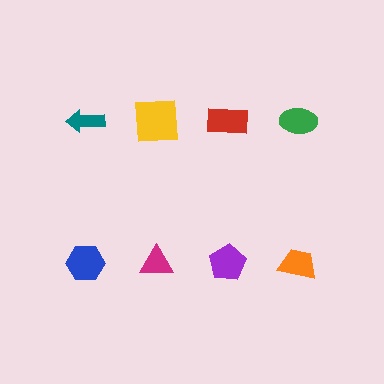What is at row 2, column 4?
An orange trapezoid.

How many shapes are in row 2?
4 shapes.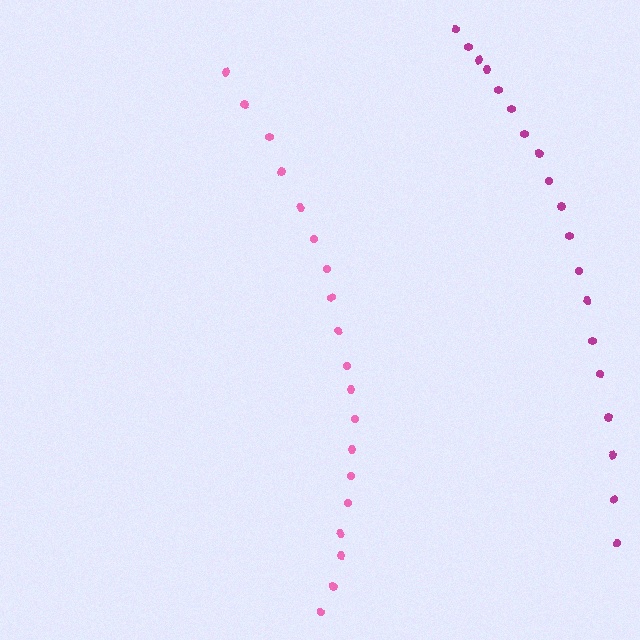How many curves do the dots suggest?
There are 2 distinct paths.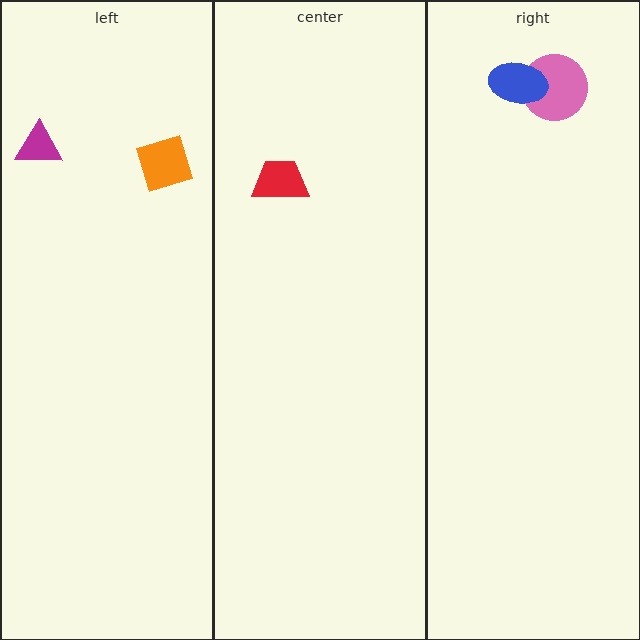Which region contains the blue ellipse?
The right region.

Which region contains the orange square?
The left region.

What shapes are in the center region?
The red trapezoid.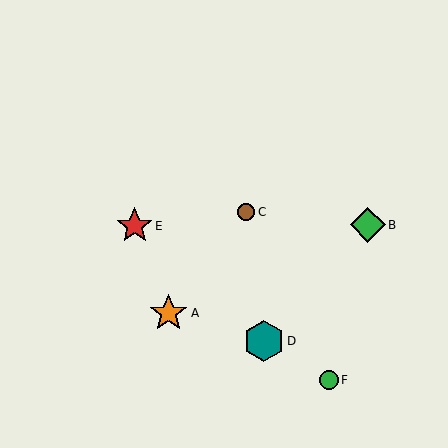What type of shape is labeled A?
Shape A is an orange star.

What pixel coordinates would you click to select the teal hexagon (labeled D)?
Click at (264, 341) to select the teal hexagon D.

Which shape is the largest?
The teal hexagon (labeled D) is the largest.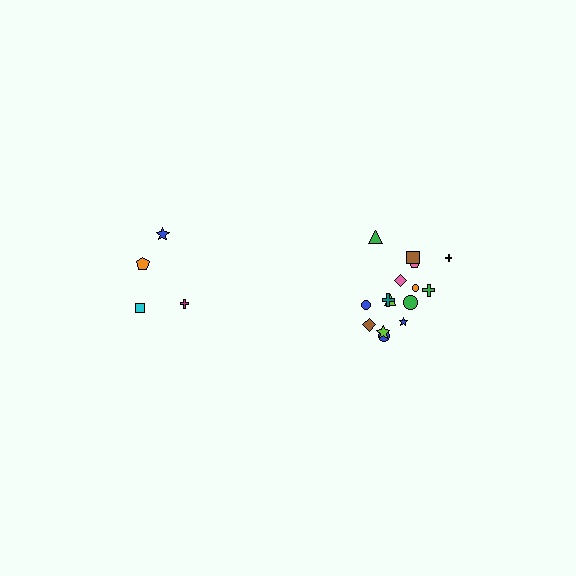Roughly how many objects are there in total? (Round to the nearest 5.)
Roughly 20 objects in total.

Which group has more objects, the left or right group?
The right group.